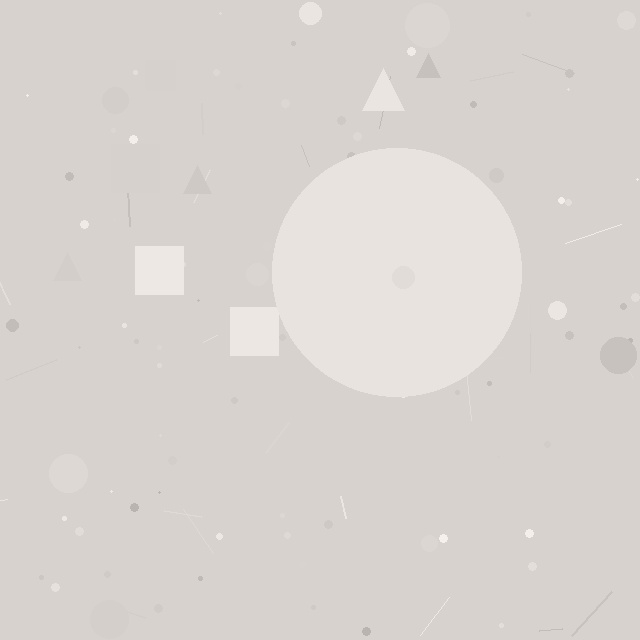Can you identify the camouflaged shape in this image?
The camouflaged shape is a circle.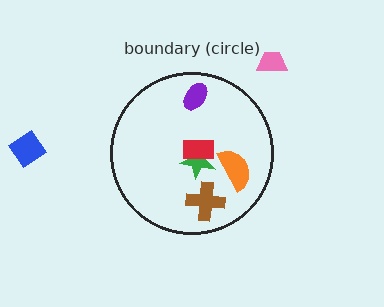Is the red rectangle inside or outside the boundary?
Inside.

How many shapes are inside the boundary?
5 inside, 2 outside.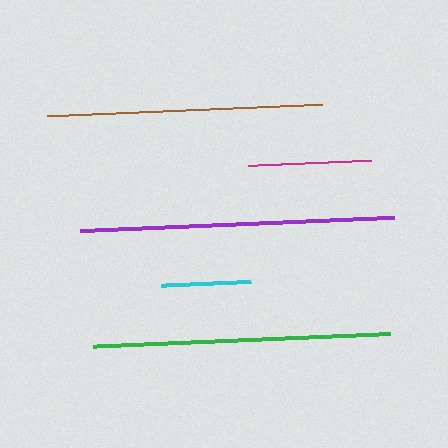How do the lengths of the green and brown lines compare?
The green and brown lines are approximately the same length.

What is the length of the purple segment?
The purple segment is approximately 313 pixels long.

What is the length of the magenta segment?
The magenta segment is approximately 124 pixels long.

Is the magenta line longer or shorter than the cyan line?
The magenta line is longer than the cyan line.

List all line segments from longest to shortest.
From longest to shortest: purple, green, brown, magenta, cyan.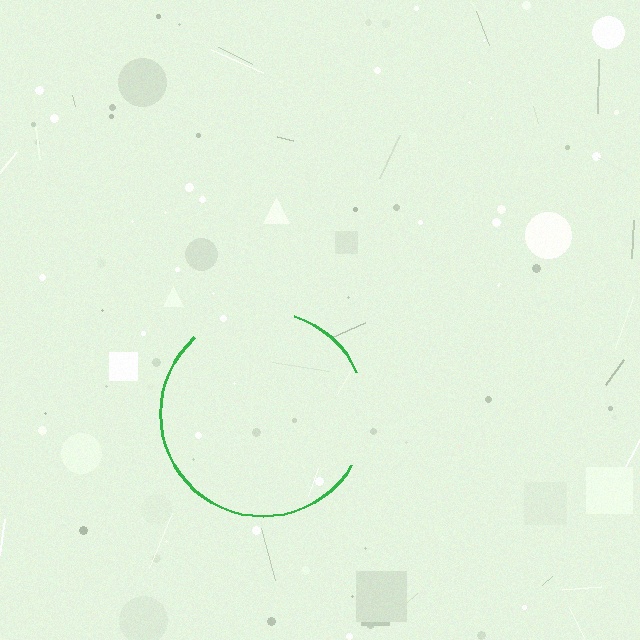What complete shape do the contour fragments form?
The contour fragments form a circle.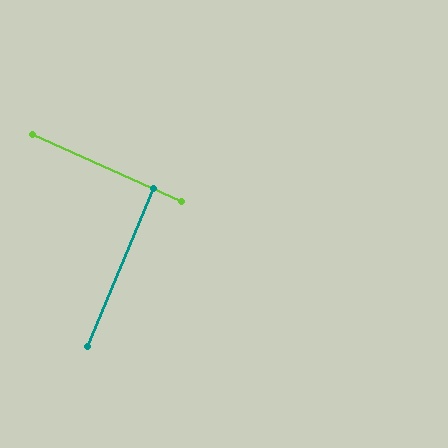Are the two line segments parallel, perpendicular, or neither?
Perpendicular — they meet at approximately 88°.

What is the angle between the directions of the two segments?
Approximately 88 degrees.